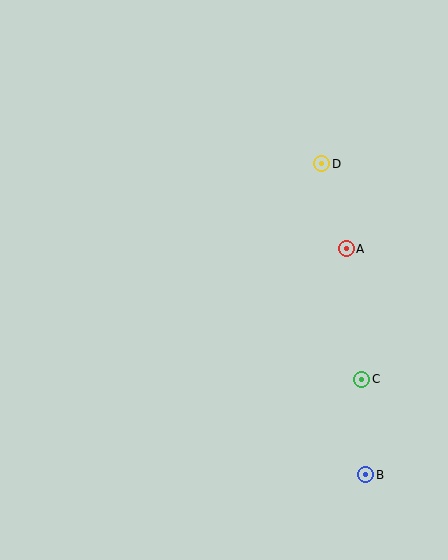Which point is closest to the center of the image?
Point A at (346, 249) is closest to the center.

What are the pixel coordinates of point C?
Point C is at (362, 379).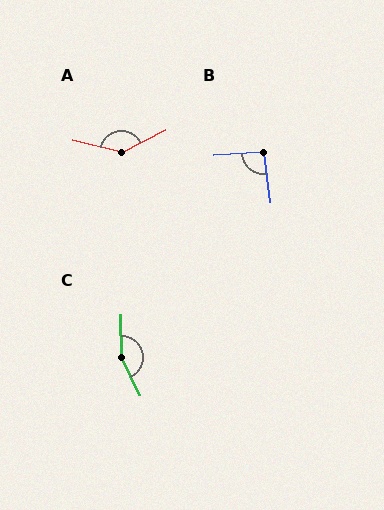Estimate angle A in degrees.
Approximately 139 degrees.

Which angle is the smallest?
B, at approximately 95 degrees.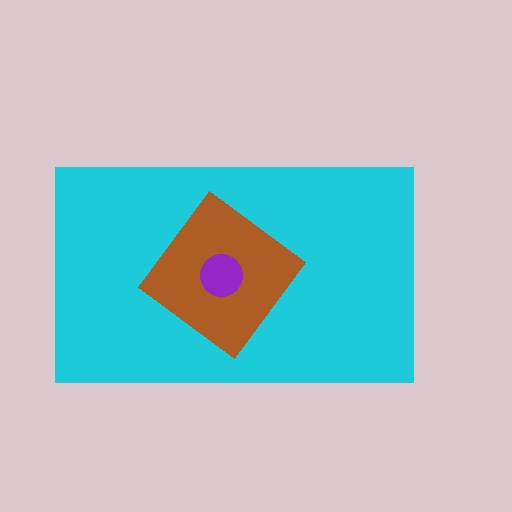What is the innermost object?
The purple circle.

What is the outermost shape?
The cyan rectangle.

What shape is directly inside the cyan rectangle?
The brown diamond.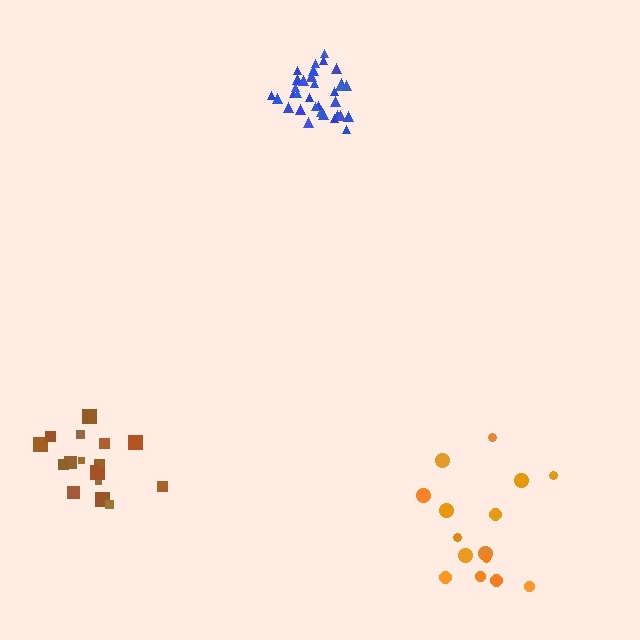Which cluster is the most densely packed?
Blue.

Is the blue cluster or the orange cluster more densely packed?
Blue.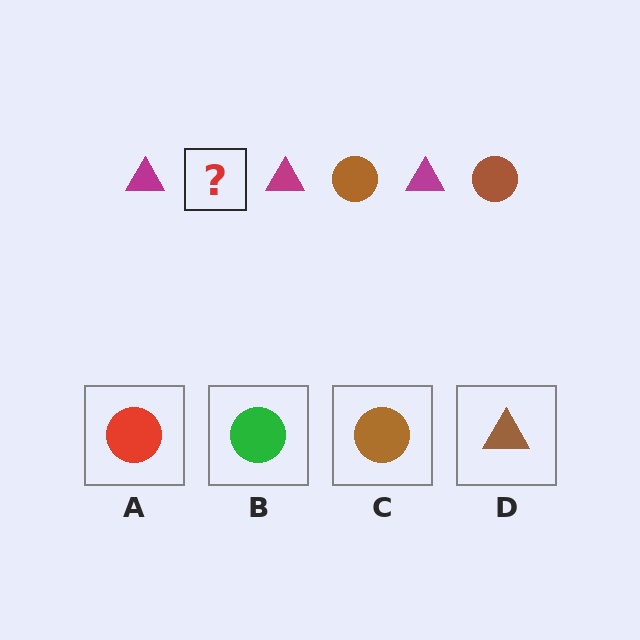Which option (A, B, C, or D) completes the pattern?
C.